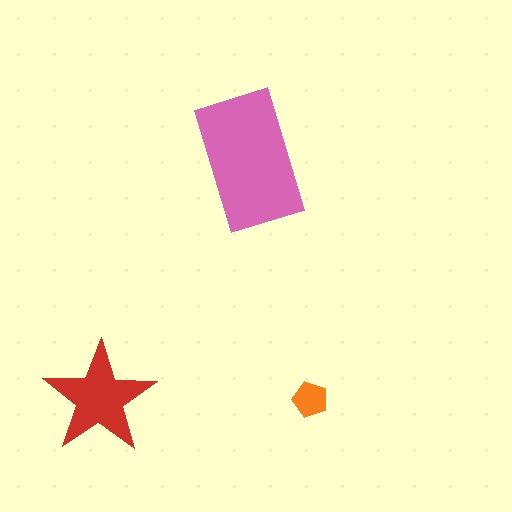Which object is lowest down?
The orange pentagon is bottommost.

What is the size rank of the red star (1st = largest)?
2nd.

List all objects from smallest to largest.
The orange pentagon, the red star, the pink rectangle.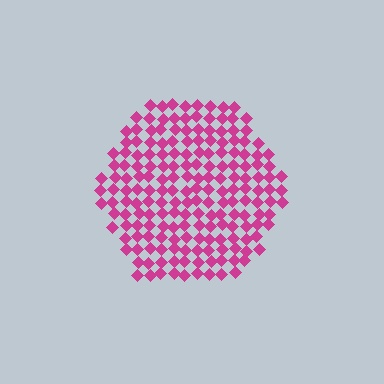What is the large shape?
The large shape is a hexagon.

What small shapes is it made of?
It is made of small diamonds.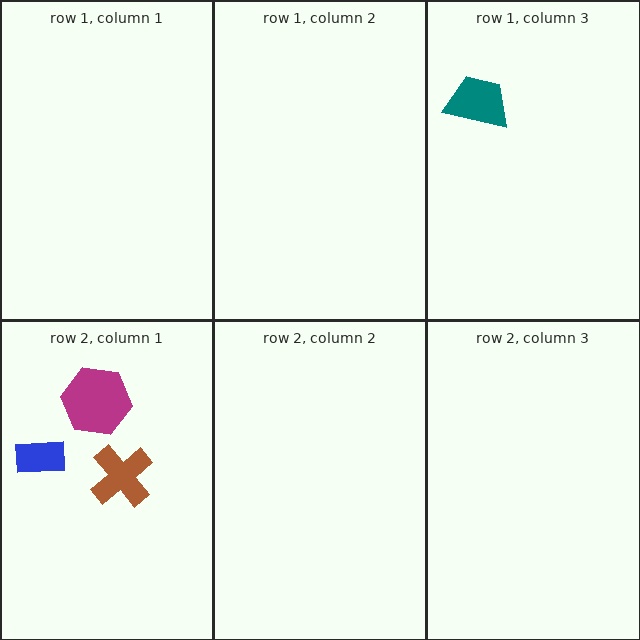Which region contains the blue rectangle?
The row 2, column 1 region.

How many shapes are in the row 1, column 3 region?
1.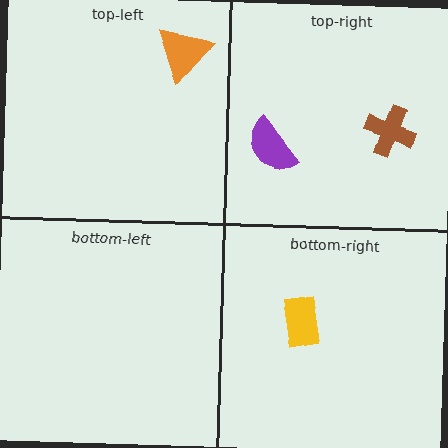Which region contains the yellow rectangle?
The bottom-right region.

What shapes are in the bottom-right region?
The yellow rectangle.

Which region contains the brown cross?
The top-right region.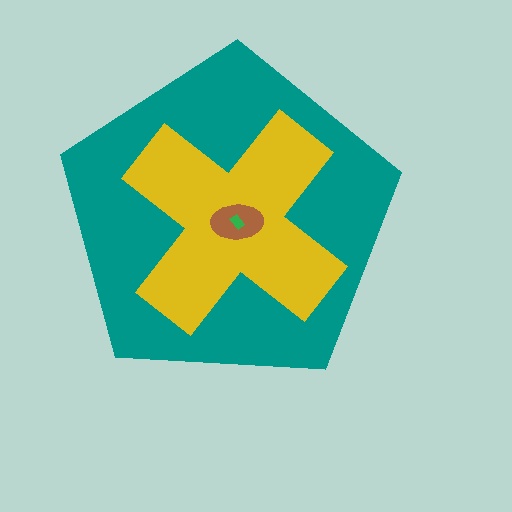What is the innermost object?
The green rectangle.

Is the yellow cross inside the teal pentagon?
Yes.